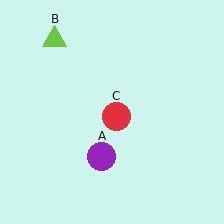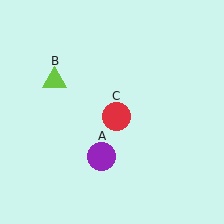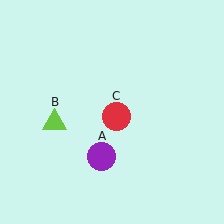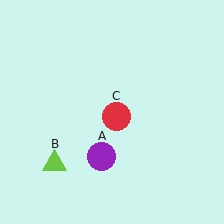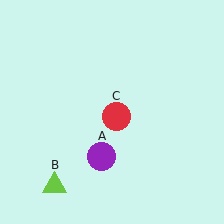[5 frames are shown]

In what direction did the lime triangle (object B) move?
The lime triangle (object B) moved down.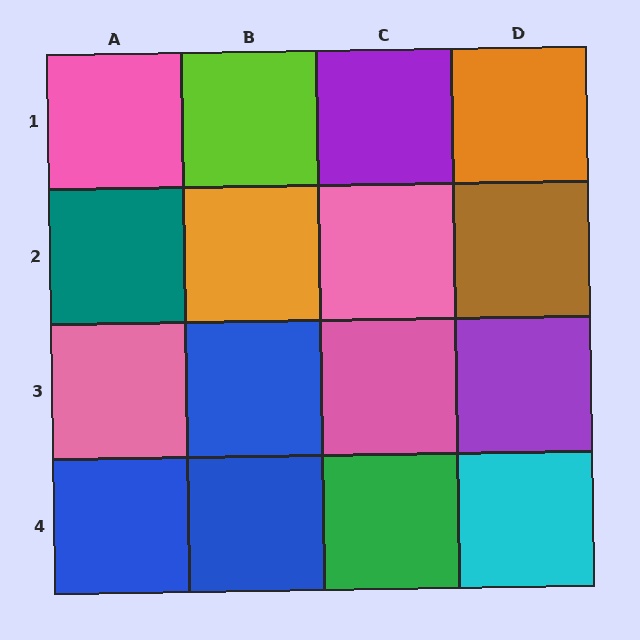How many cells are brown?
1 cell is brown.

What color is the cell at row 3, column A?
Pink.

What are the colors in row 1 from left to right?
Pink, lime, purple, orange.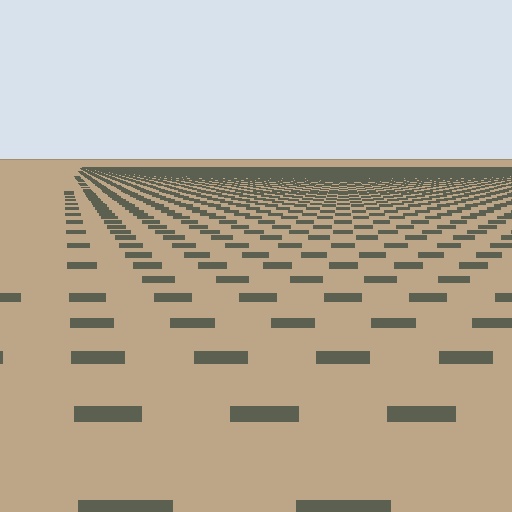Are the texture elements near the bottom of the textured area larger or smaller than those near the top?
Larger. Near the bottom, elements are closer to the viewer and appear at a bigger on-screen size.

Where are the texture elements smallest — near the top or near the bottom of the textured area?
Near the top.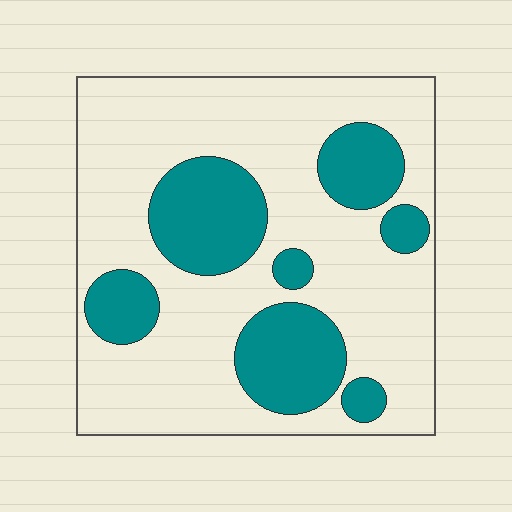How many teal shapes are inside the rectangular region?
7.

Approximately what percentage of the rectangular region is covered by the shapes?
Approximately 30%.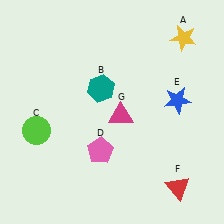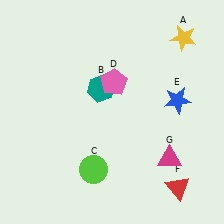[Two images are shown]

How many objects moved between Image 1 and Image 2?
3 objects moved between the two images.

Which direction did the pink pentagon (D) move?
The pink pentagon (D) moved up.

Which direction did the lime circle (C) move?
The lime circle (C) moved right.